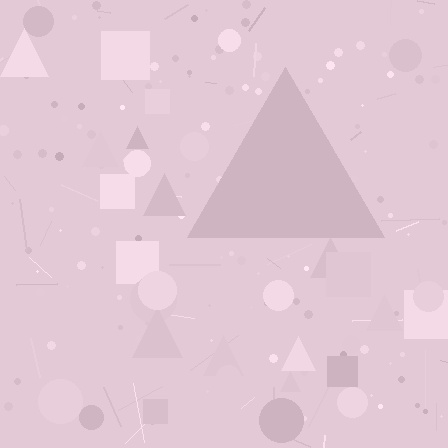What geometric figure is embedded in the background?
A triangle is embedded in the background.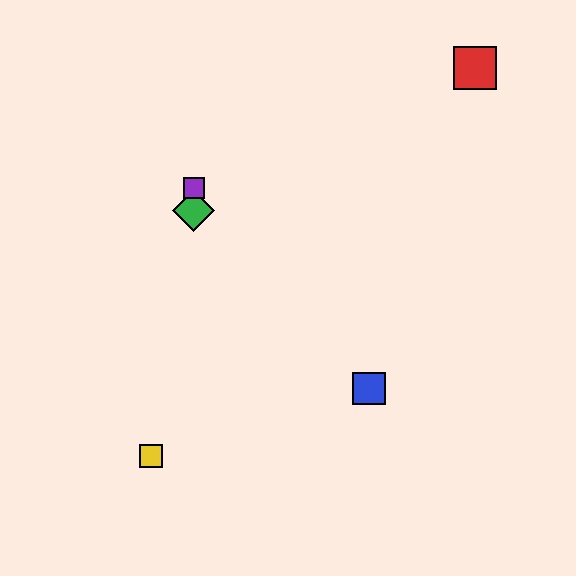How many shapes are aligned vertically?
2 shapes (the green diamond, the purple square) are aligned vertically.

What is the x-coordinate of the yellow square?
The yellow square is at x≈151.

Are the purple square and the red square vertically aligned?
No, the purple square is at x≈194 and the red square is at x≈475.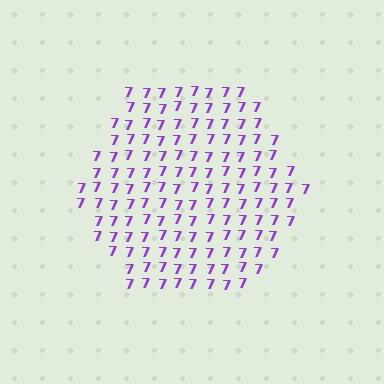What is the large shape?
The large shape is a hexagon.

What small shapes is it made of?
It is made of small digit 7's.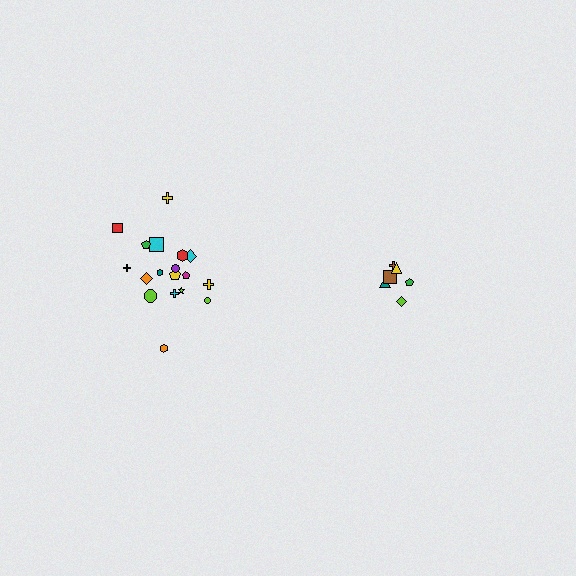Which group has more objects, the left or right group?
The left group.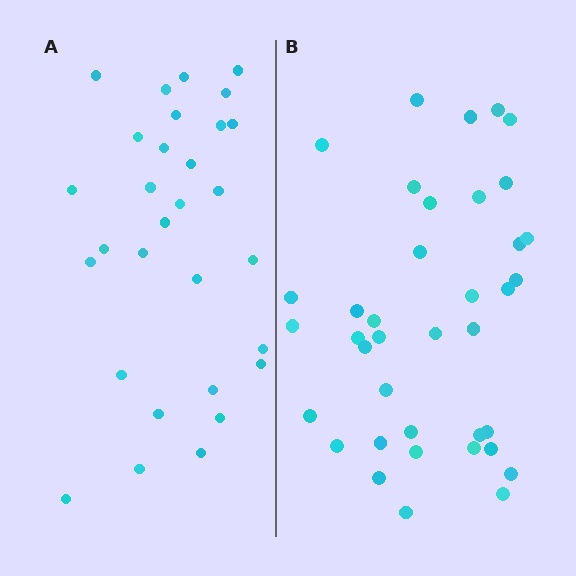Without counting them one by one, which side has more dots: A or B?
Region B (the right region) has more dots.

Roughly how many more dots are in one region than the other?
Region B has roughly 8 or so more dots than region A.